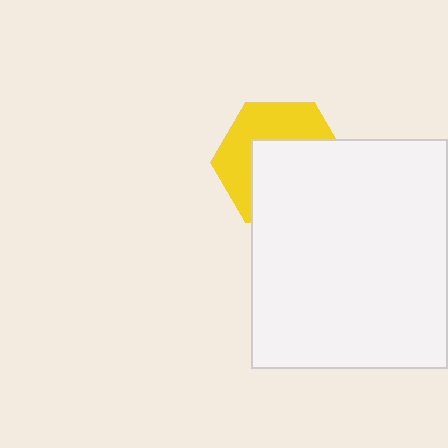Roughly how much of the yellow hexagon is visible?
A small part of it is visible (roughly 45%).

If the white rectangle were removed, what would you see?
You would see the complete yellow hexagon.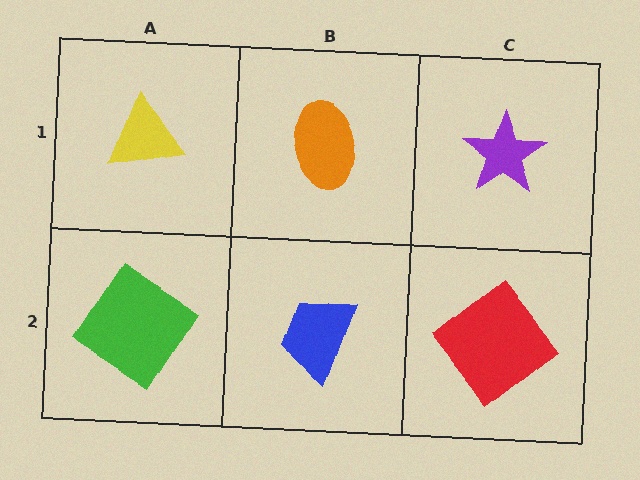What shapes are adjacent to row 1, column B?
A blue trapezoid (row 2, column B), a yellow triangle (row 1, column A), a purple star (row 1, column C).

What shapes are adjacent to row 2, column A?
A yellow triangle (row 1, column A), a blue trapezoid (row 2, column B).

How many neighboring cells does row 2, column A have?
2.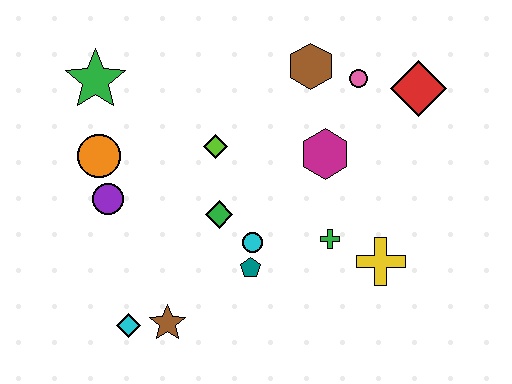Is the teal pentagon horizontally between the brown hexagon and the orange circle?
Yes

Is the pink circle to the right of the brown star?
Yes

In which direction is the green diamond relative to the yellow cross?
The green diamond is to the left of the yellow cross.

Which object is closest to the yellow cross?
The green cross is closest to the yellow cross.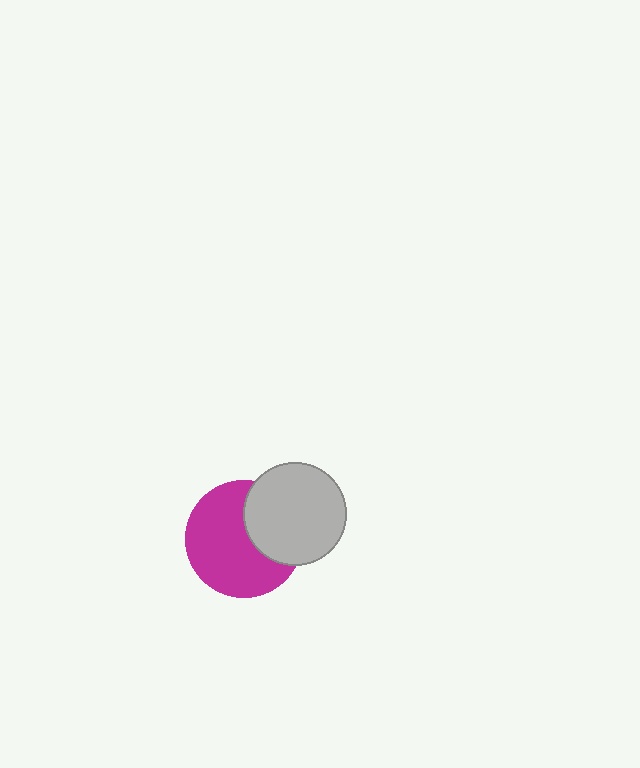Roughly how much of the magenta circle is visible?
Most of it is visible (roughly 67%).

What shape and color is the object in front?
The object in front is a light gray circle.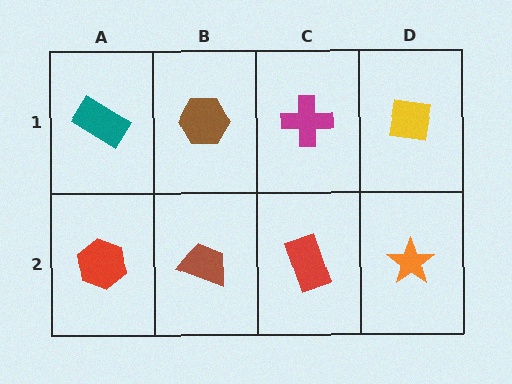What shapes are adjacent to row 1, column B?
A brown trapezoid (row 2, column B), a teal rectangle (row 1, column A), a magenta cross (row 1, column C).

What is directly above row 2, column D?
A yellow square.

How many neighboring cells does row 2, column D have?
2.